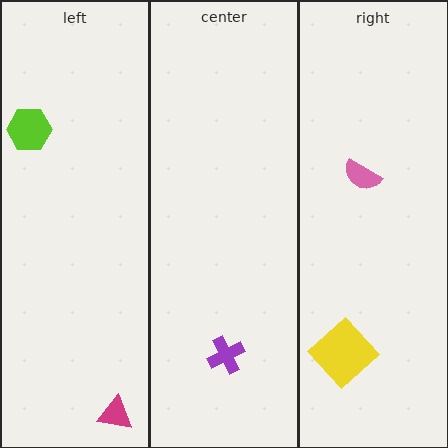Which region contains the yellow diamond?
The right region.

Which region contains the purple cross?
The center region.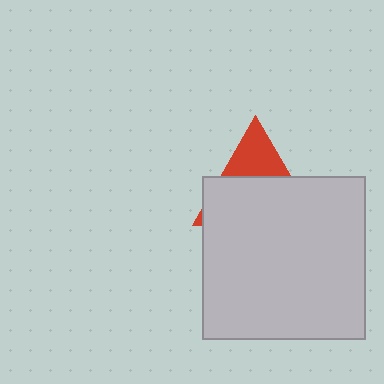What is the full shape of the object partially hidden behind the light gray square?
The partially hidden object is a red triangle.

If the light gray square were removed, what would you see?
You would see the complete red triangle.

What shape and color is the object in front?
The object in front is a light gray square.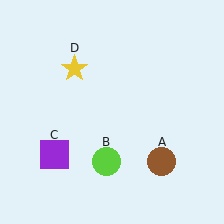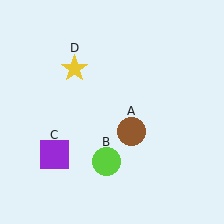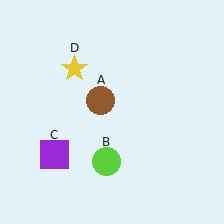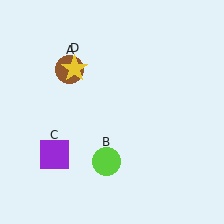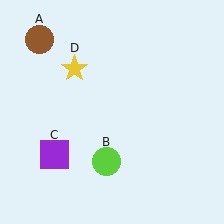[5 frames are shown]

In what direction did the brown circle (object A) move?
The brown circle (object A) moved up and to the left.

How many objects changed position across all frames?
1 object changed position: brown circle (object A).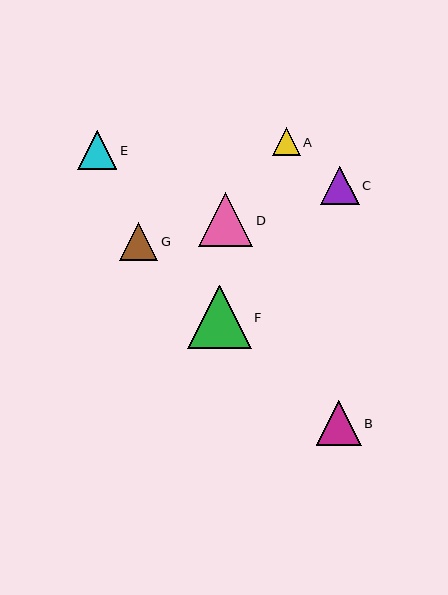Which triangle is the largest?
Triangle F is the largest with a size of approximately 63 pixels.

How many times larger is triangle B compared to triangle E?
Triangle B is approximately 1.2 times the size of triangle E.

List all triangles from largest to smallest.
From largest to smallest: F, D, B, E, G, C, A.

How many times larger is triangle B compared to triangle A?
Triangle B is approximately 1.6 times the size of triangle A.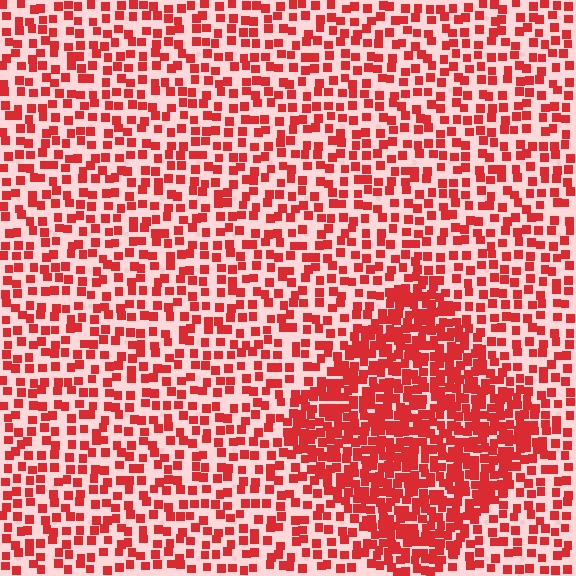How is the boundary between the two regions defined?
The boundary is defined by a change in element density (approximately 2.1x ratio). All elements are the same color, size, and shape.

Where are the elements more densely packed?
The elements are more densely packed inside the diamond boundary.